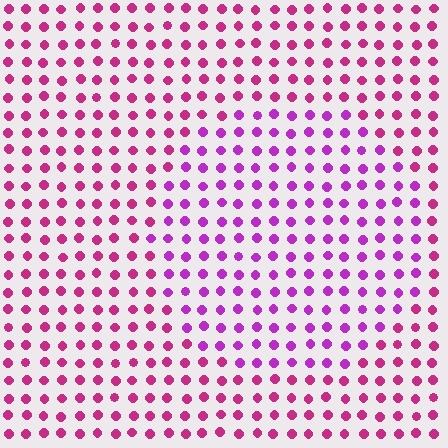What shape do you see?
I see a circle.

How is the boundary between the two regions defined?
The boundary is defined purely by a slight shift in hue (about 30 degrees). Spacing, size, and orientation are identical on both sides.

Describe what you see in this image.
The image is filled with small magenta elements in a uniform arrangement. A circle-shaped region is visible where the elements are tinted to a slightly different hue, forming a subtle color boundary.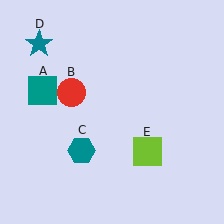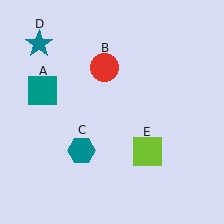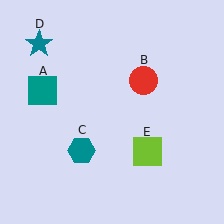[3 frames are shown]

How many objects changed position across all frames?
1 object changed position: red circle (object B).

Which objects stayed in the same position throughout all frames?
Teal square (object A) and teal hexagon (object C) and teal star (object D) and lime square (object E) remained stationary.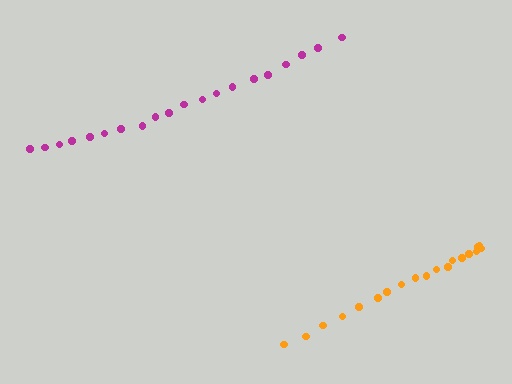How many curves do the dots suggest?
There are 2 distinct paths.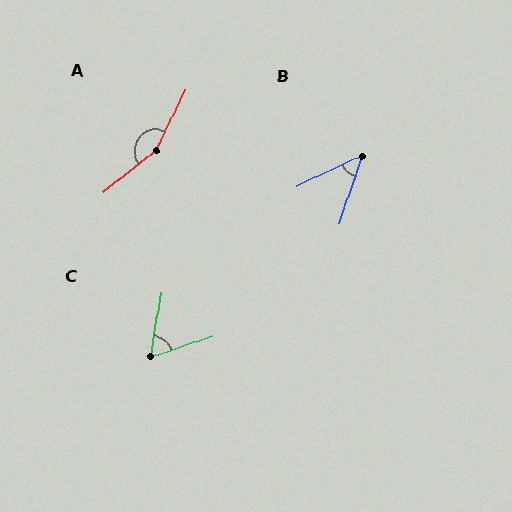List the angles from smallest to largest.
B (46°), C (61°), A (154°).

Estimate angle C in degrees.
Approximately 61 degrees.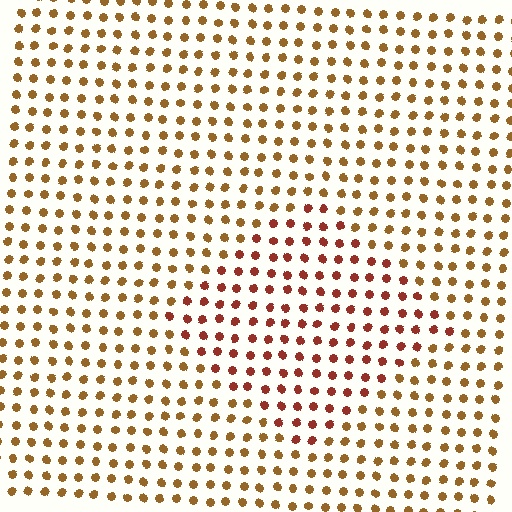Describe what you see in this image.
The image is filled with small brown elements in a uniform arrangement. A diamond-shaped region is visible where the elements are tinted to a slightly different hue, forming a subtle color boundary.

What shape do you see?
I see a diamond.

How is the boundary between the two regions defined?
The boundary is defined purely by a slight shift in hue (about 29 degrees). Spacing, size, and orientation are identical on both sides.